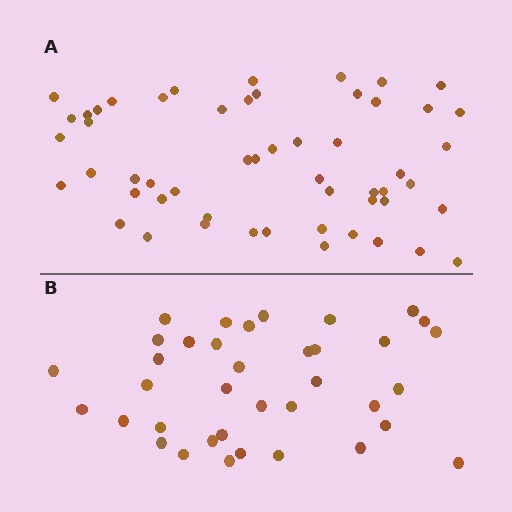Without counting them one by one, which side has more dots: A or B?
Region A (the top region) has more dots.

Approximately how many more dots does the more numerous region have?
Region A has approximately 15 more dots than region B.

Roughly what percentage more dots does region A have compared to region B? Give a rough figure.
About 45% more.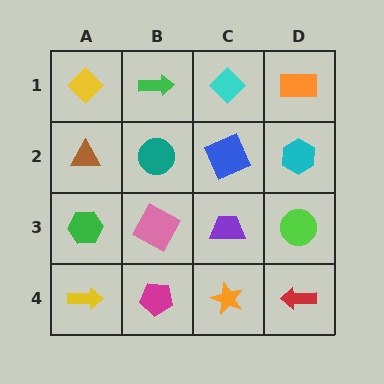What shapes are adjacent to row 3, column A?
A brown triangle (row 2, column A), a yellow arrow (row 4, column A), a pink square (row 3, column B).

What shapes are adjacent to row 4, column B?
A pink square (row 3, column B), a yellow arrow (row 4, column A), an orange star (row 4, column C).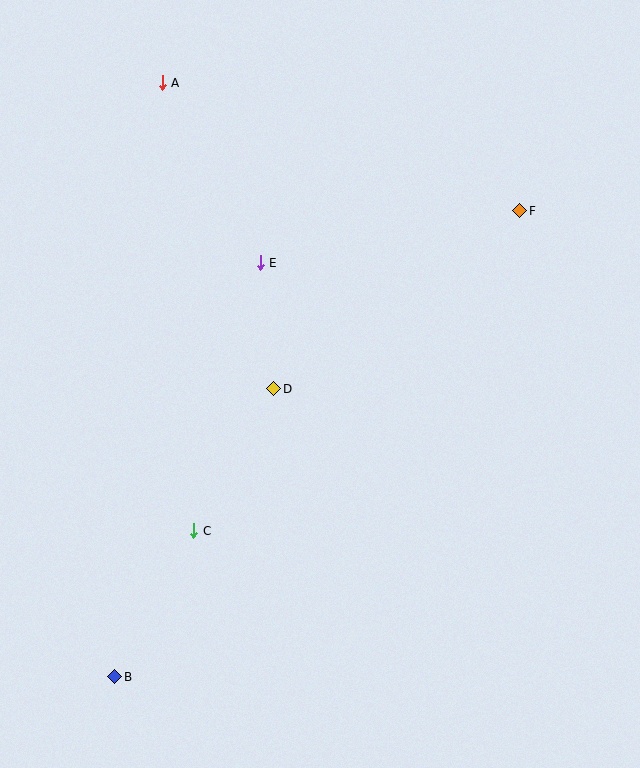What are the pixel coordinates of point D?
Point D is at (274, 389).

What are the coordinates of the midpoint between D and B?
The midpoint between D and B is at (194, 533).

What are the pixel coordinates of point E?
Point E is at (260, 263).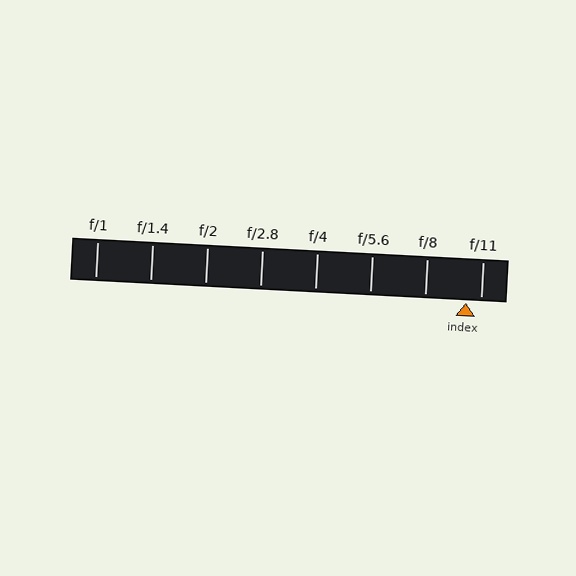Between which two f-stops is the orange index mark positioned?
The index mark is between f/8 and f/11.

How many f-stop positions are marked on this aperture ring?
There are 8 f-stop positions marked.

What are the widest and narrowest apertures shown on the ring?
The widest aperture shown is f/1 and the narrowest is f/11.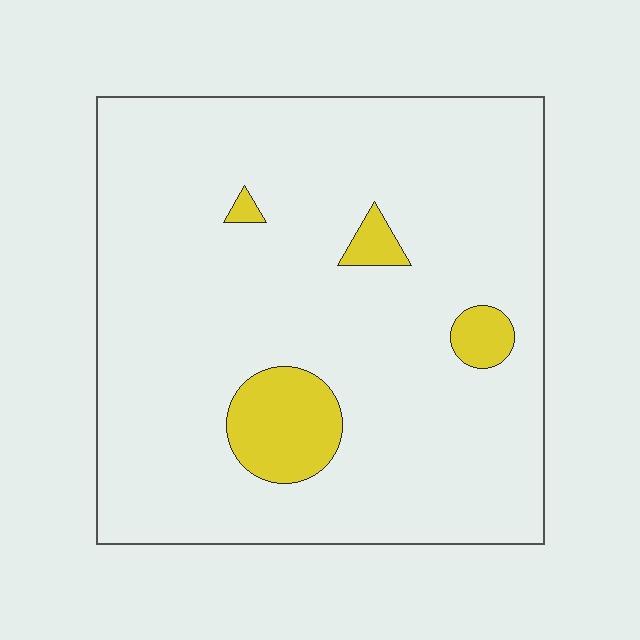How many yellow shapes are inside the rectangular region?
4.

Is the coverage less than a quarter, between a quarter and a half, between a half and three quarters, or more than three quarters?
Less than a quarter.